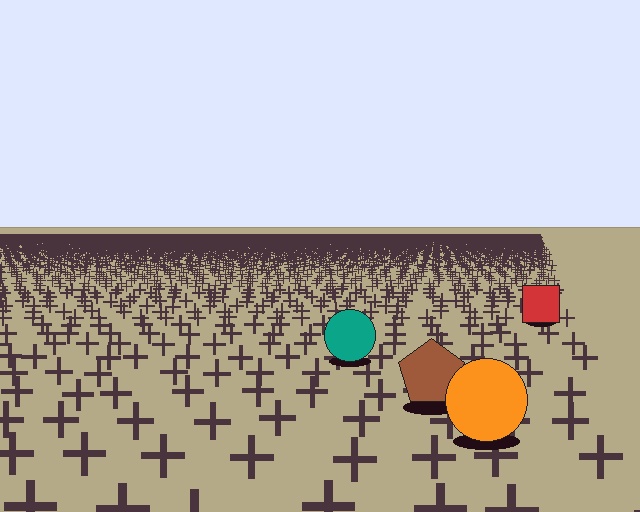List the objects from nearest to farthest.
From nearest to farthest: the orange circle, the brown pentagon, the teal circle, the red square.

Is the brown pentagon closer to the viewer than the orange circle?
No. The orange circle is closer — you can tell from the texture gradient: the ground texture is coarser near it.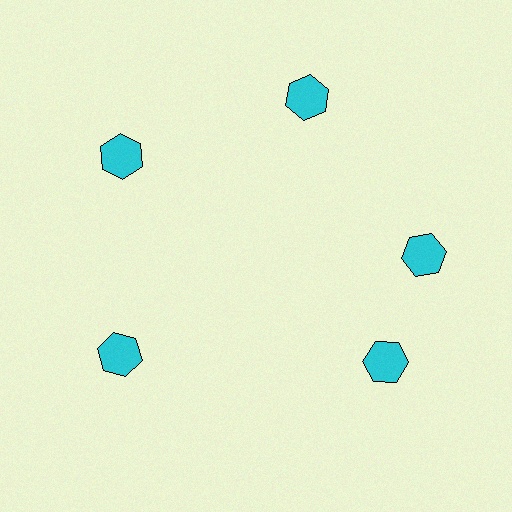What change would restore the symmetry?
The symmetry would be restored by rotating it back into even spacing with its neighbors so that all 5 hexagons sit at equal angles and equal distance from the center.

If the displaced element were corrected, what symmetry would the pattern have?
It would have 5-fold rotational symmetry — the pattern would map onto itself every 72 degrees.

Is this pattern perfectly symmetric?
No. The 5 cyan hexagons are arranged in a ring, but one element near the 5 o'clock position is rotated out of alignment along the ring, breaking the 5-fold rotational symmetry.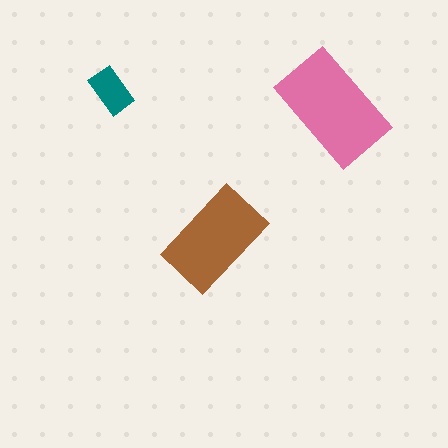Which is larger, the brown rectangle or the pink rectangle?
The pink one.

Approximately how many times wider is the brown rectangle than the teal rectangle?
About 2 times wider.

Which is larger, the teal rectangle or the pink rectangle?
The pink one.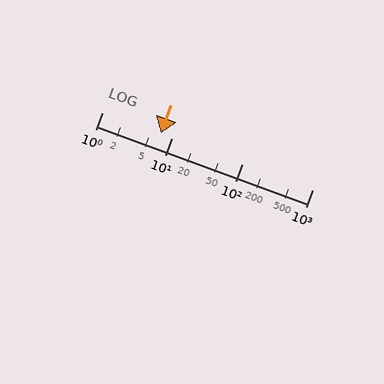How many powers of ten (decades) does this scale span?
The scale spans 3 decades, from 1 to 1000.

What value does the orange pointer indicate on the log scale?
The pointer indicates approximately 6.9.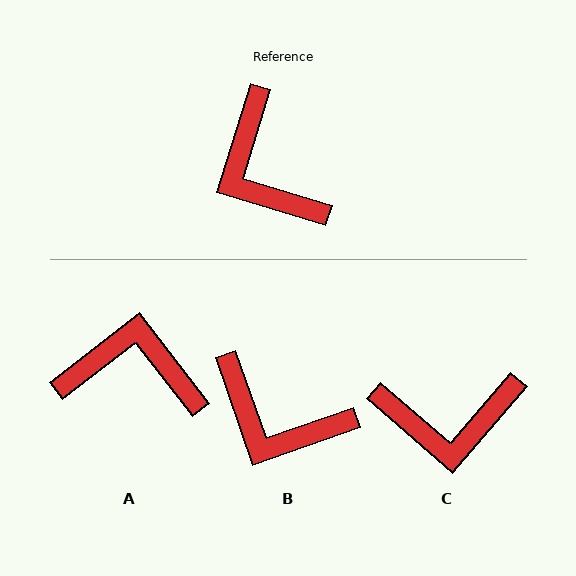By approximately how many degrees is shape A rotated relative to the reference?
Approximately 125 degrees clockwise.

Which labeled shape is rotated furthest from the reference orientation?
A, about 125 degrees away.